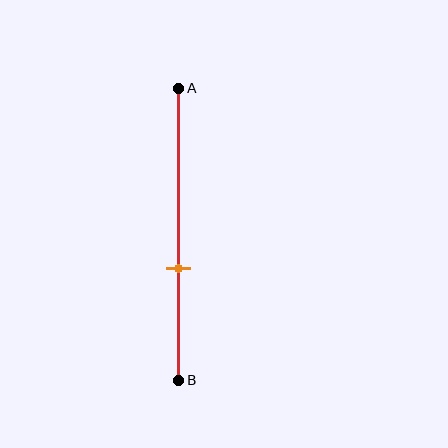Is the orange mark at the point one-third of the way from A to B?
No, the mark is at about 60% from A, not at the 33% one-third point.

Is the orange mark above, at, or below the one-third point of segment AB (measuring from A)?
The orange mark is below the one-third point of segment AB.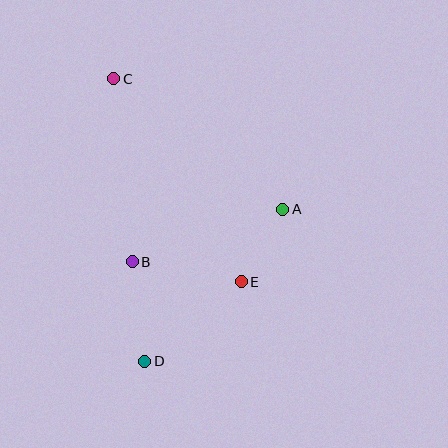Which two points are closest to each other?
Points A and E are closest to each other.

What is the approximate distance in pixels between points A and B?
The distance between A and B is approximately 159 pixels.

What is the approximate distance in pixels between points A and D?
The distance between A and D is approximately 205 pixels.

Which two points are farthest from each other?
Points C and D are farthest from each other.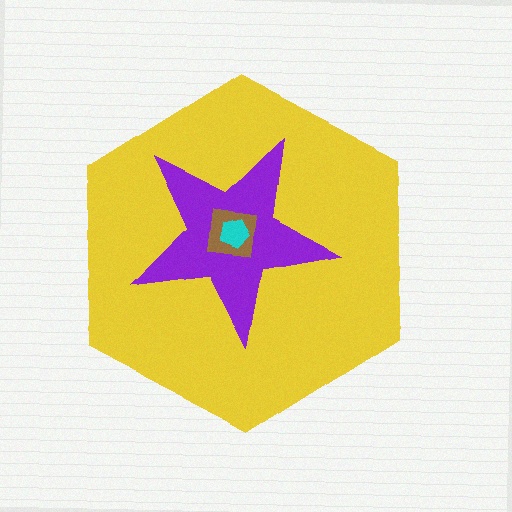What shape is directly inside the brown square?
The cyan pentagon.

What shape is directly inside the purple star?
The brown square.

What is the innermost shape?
The cyan pentagon.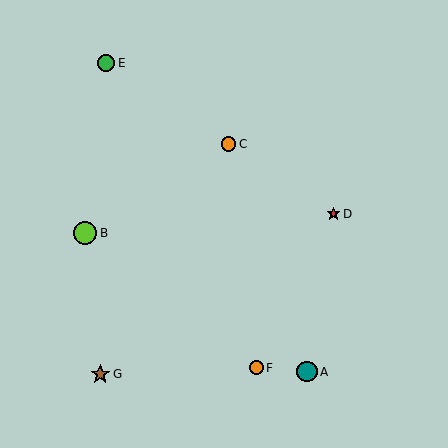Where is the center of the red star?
The center of the red star is at (333, 214).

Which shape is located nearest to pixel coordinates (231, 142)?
The orange circle (labeled C) at (229, 144) is nearest to that location.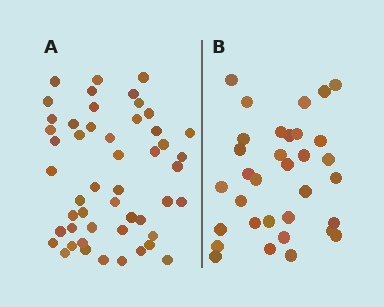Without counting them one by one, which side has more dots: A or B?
Region A (the left region) has more dots.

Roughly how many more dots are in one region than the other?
Region A has approximately 15 more dots than region B.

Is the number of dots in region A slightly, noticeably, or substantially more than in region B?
Region A has substantially more. The ratio is roughly 1.5 to 1.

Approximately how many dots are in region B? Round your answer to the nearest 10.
About 30 dots. (The exact count is 33, which rounds to 30.)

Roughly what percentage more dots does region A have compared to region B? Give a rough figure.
About 50% more.